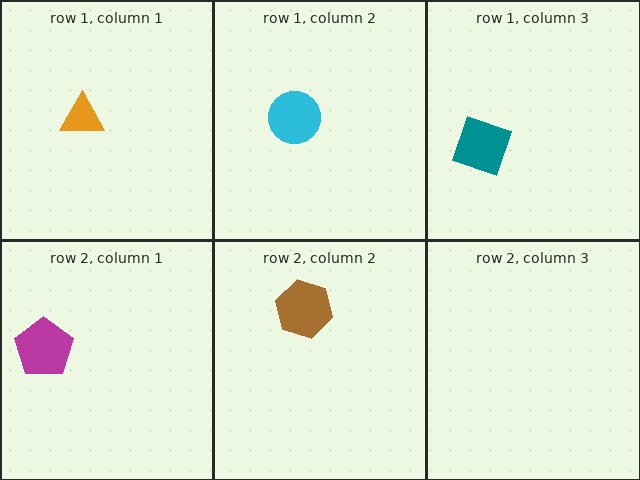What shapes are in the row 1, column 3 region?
The teal square.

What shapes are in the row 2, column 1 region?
The magenta pentagon.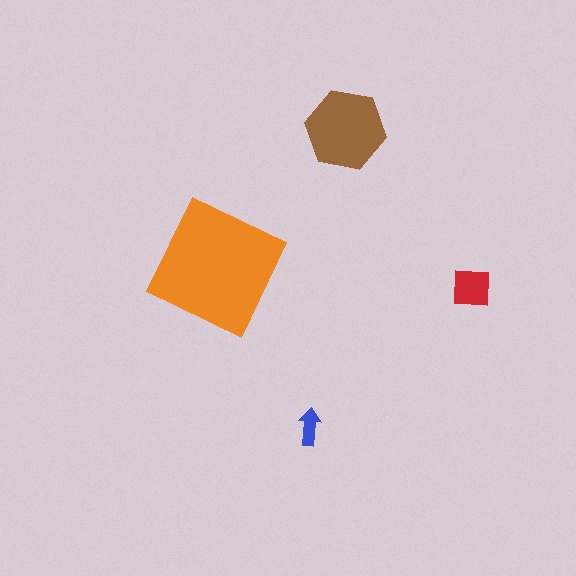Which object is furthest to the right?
The red square is rightmost.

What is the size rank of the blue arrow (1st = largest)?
4th.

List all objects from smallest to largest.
The blue arrow, the red square, the brown hexagon, the orange square.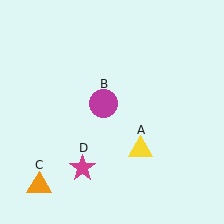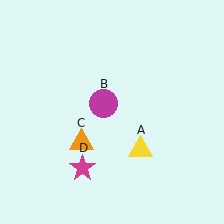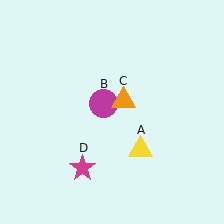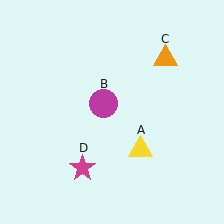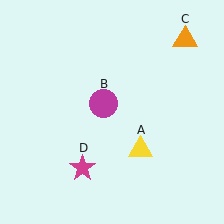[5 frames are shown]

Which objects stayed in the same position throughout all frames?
Yellow triangle (object A) and magenta circle (object B) and magenta star (object D) remained stationary.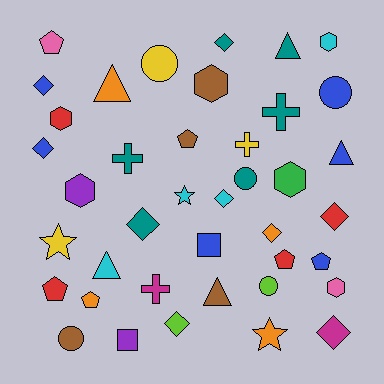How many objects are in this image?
There are 40 objects.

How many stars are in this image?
There are 3 stars.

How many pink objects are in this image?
There are 2 pink objects.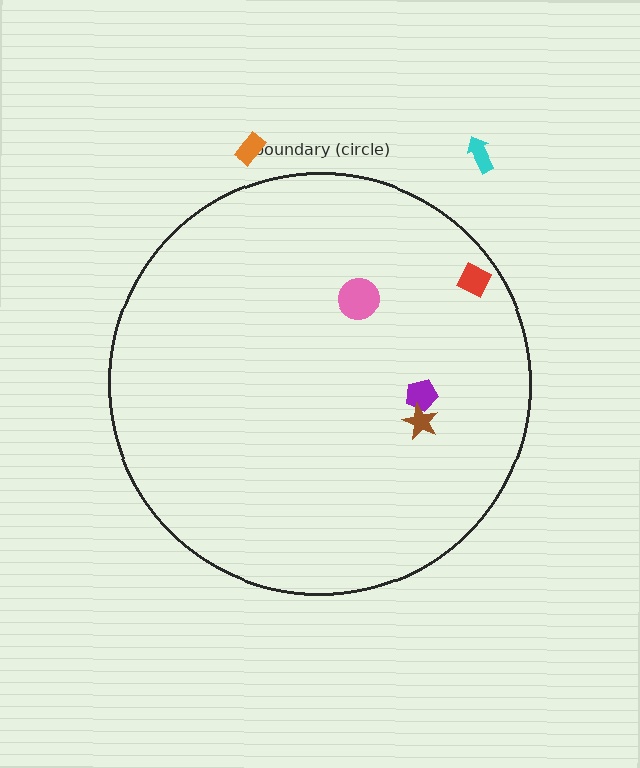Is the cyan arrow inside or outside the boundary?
Outside.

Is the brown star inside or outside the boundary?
Inside.